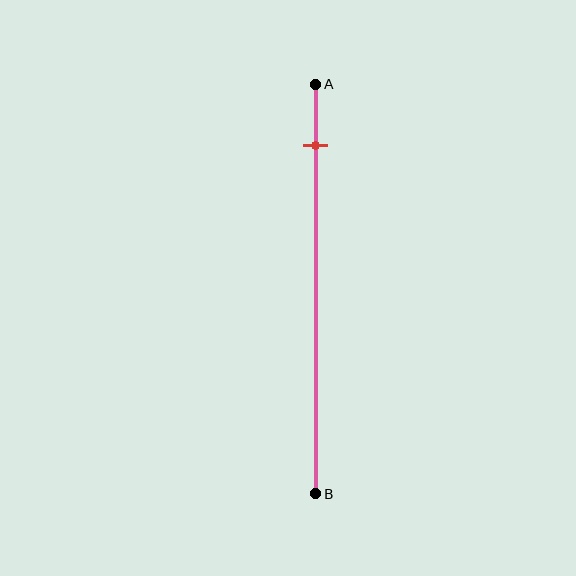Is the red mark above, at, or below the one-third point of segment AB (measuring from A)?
The red mark is above the one-third point of segment AB.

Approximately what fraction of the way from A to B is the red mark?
The red mark is approximately 15% of the way from A to B.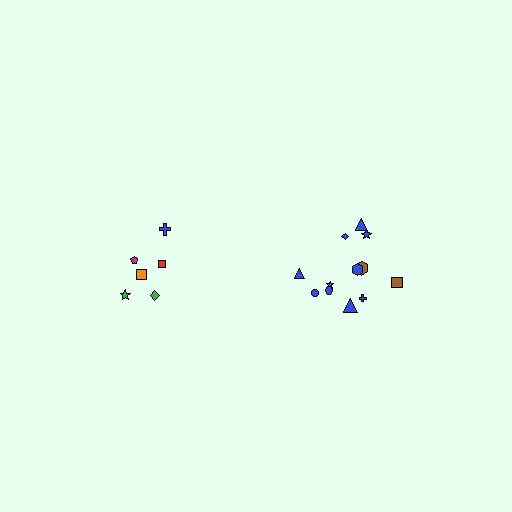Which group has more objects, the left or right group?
The right group.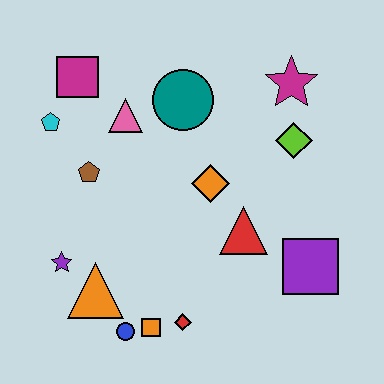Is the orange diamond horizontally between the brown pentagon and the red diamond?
No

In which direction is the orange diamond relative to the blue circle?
The orange diamond is above the blue circle.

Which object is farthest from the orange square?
The magenta star is farthest from the orange square.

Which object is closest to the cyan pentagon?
The magenta square is closest to the cyan pentagon.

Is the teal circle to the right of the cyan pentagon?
Yes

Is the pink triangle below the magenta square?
Yes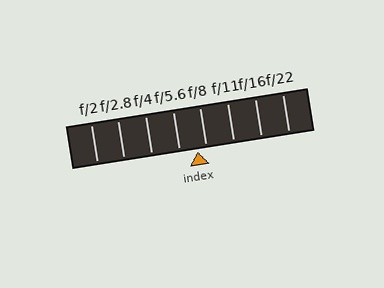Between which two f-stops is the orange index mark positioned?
The index mark is between f/5.6 and f/8.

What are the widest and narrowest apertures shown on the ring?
The widest aperture shown is f/2 and the narrowest is f/22.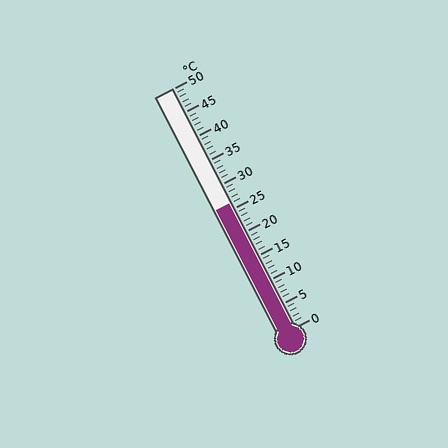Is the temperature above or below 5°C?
The temperature is above 5°C.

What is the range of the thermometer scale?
The thermometer scale ranges from 0°C to 50°C.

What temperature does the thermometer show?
The thermometer shows approximately 26°C.